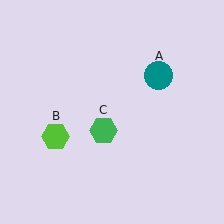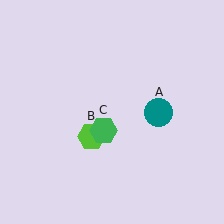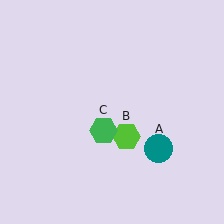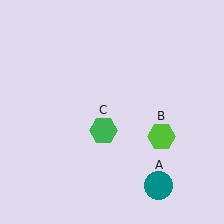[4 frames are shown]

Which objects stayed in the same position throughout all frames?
Green hexagon (object C) remained stationary.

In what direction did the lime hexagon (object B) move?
The lime hexagon (object B) moved right.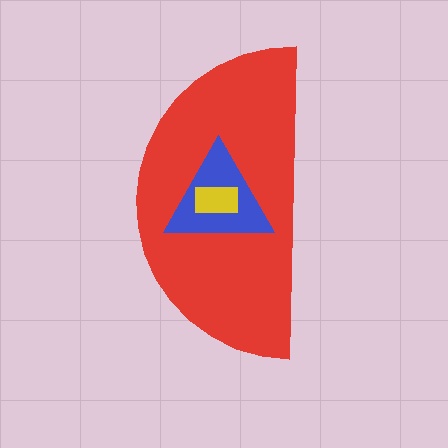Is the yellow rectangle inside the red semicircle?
Yes.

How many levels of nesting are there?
3.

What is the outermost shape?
The red semicircle.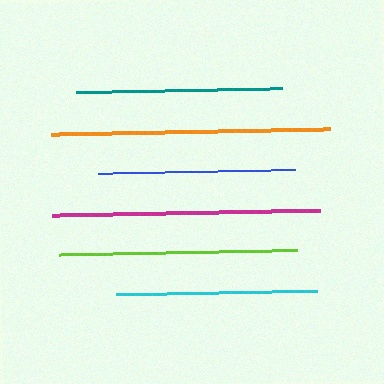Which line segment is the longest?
The orange line is the longest at approximately 280 pixels.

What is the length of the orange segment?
The orange segment is approximately 280 pixels long.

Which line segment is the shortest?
The blue line is the shortest at approximately 196 pixels.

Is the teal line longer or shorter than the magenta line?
The magenta line is longer than the teal line.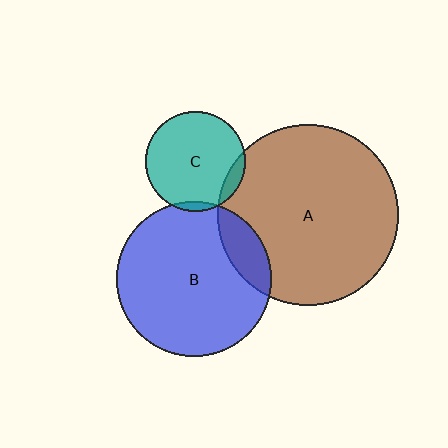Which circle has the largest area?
Circle A (brown).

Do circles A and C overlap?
Yes.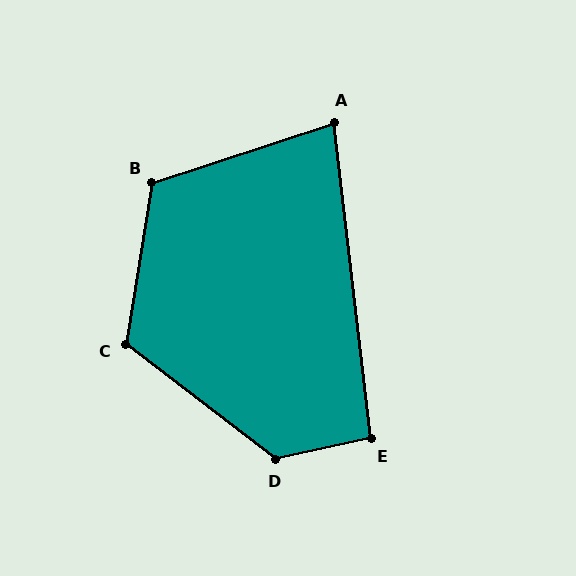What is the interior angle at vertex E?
Approximately 96 degrees (obtuse).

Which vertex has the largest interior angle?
D, at approximately 130 degrees.